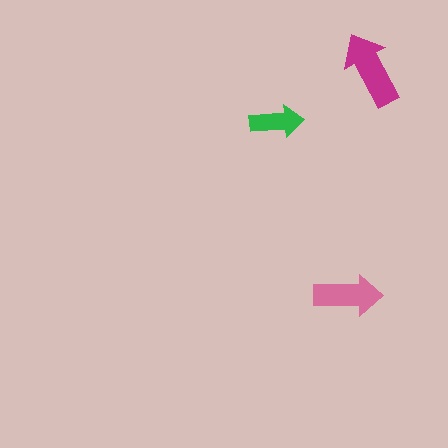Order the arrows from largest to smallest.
the magenta one, the pink one, the green one.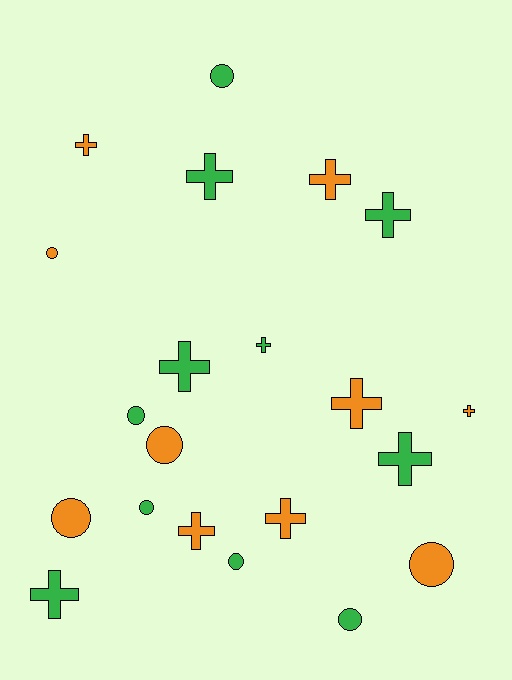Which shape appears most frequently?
Cross, with 12 objects.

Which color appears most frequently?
Green, with 11 objects.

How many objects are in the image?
There are 21 objects.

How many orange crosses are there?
There are 6 orange crosses.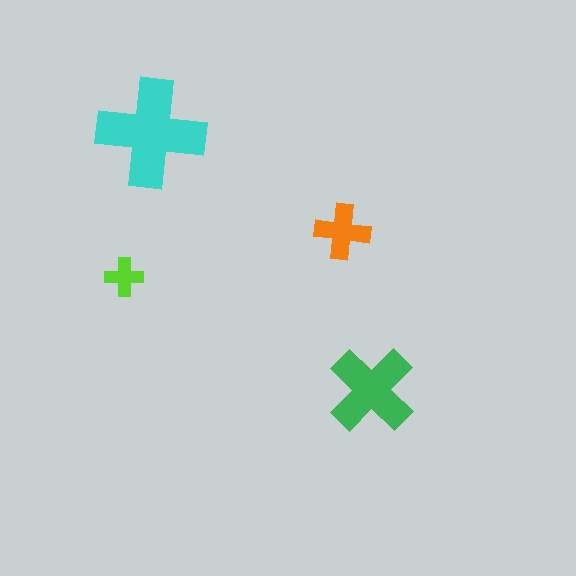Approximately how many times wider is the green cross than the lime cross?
About 2.5 times wider.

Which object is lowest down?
The green cross is bottommost.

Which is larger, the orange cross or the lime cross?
The orange one.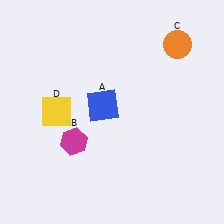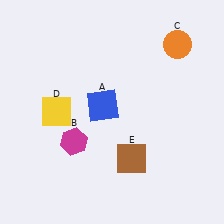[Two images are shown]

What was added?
A brown square (E) was added in Image 2.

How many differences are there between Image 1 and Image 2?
There is 1 difference between the two images.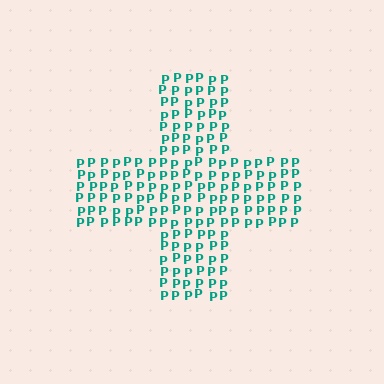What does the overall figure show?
The overall figure shows a cross.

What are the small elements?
The small elements are letter P's.